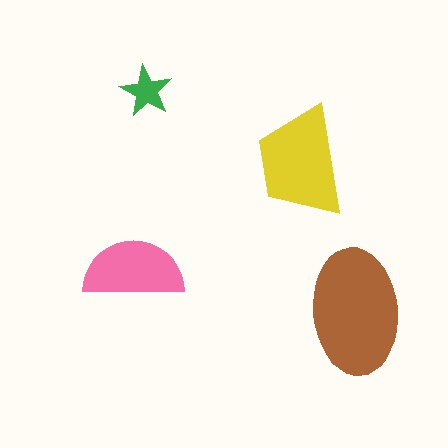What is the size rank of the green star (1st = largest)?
4th.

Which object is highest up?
The green star is topmost.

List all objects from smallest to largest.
The green star, the pink semicircle, the yellow trapezoid, the brown ellipse.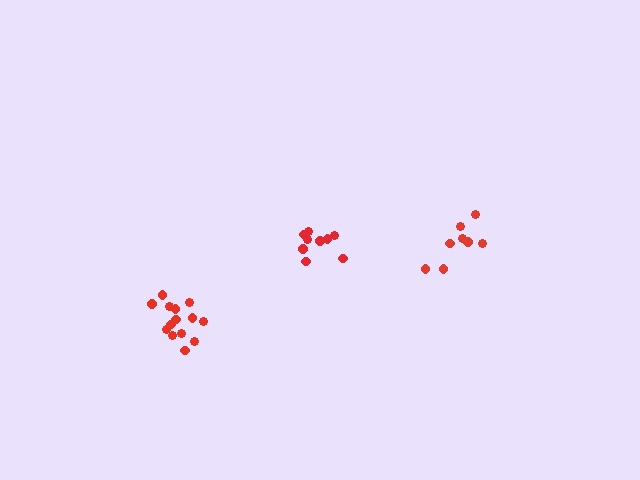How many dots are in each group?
Group 1: 8 dots, Group 2: 14 dots, Group 3: 9 dots (31 total).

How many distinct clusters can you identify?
There are 3 distinct clusters.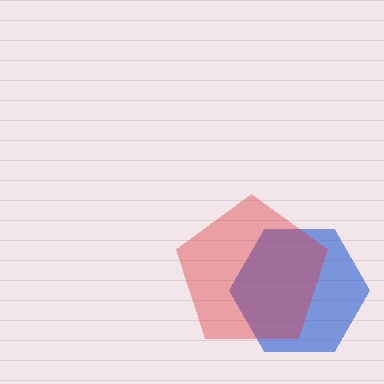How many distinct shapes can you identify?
There are 2 distinct shapes: a blue hexagon, a red pentagon.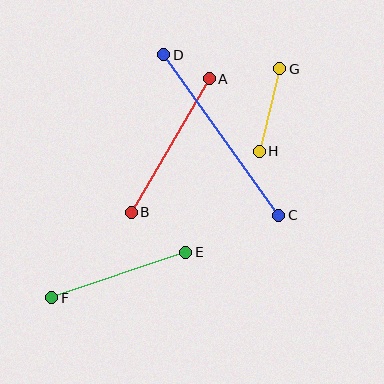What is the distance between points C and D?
The distance is approximately 198 pixels.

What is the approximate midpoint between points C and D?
The midpoint is at approximately (221, 135) pixels.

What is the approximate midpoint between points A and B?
The midpoint is at approximately (170, 145) pixels.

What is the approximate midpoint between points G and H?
The midpoint is at approximately (270, 110) pixels.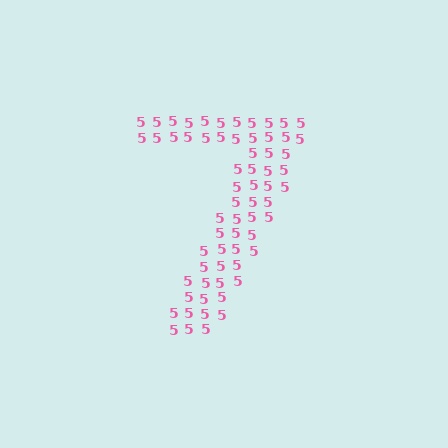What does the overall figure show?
The overall figure shows the digit 7.